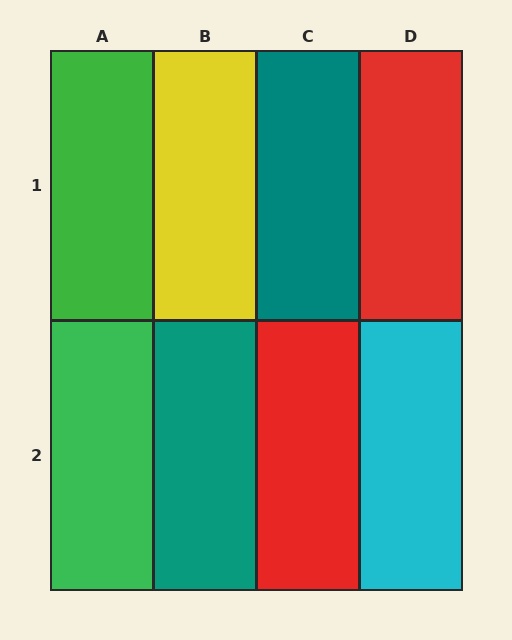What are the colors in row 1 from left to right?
Green, yellow, teal, red.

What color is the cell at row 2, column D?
Cyan.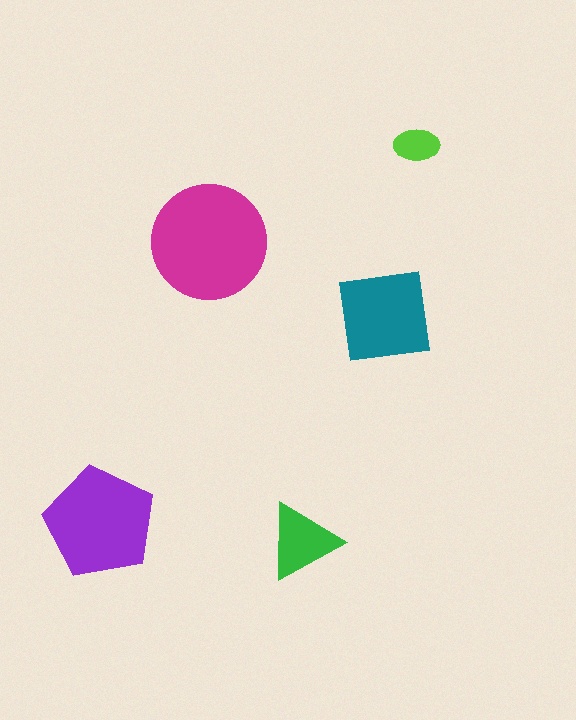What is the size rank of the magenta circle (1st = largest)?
1st.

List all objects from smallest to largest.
The lime ellipse, the green triangle, the teal square, the purple pentagon, the magenta circle.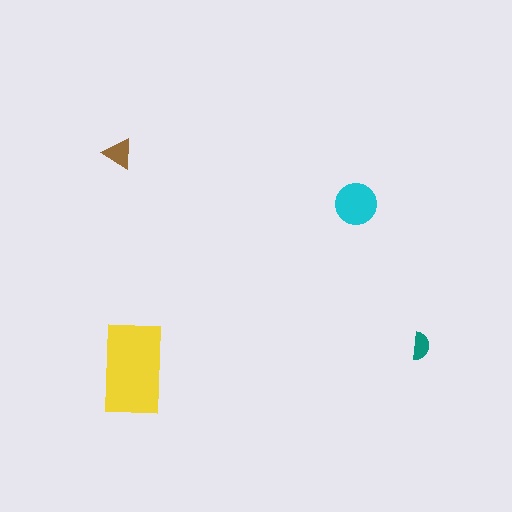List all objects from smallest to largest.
The teal semicircle, the brown triangle, the cyan circle, the yellow rectangle.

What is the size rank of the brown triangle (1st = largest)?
3rd.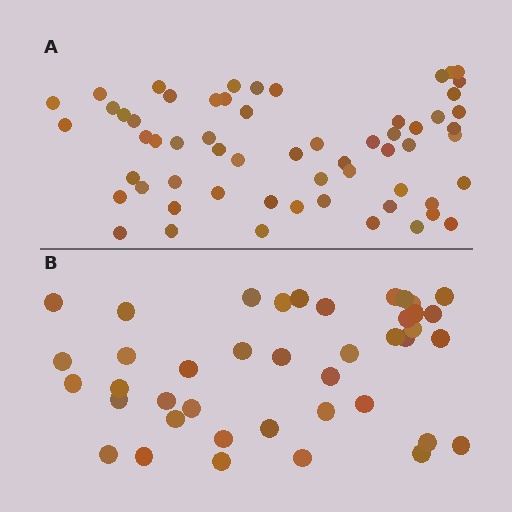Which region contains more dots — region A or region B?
Region A (the top region) has more dots.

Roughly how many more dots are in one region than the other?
Region A has approximately 20 more dots than region B.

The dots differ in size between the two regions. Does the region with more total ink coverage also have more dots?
No. Region B has more total ink coverage because its dots are larger, but region A actually contains more individual dots. Total area can be misleading — the number of items is what matters here.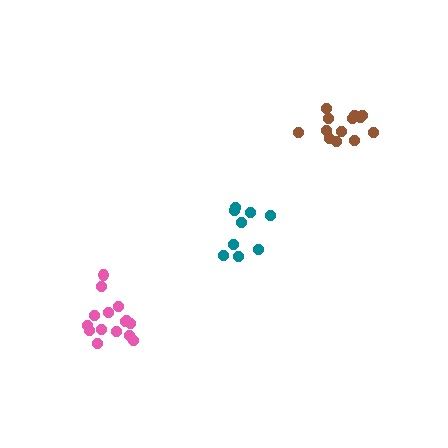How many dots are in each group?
Group 1: 15 dots, Group 2: 13 dots, Group 3: 9 dots (37 total).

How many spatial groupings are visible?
There are 3 spatial groupings.